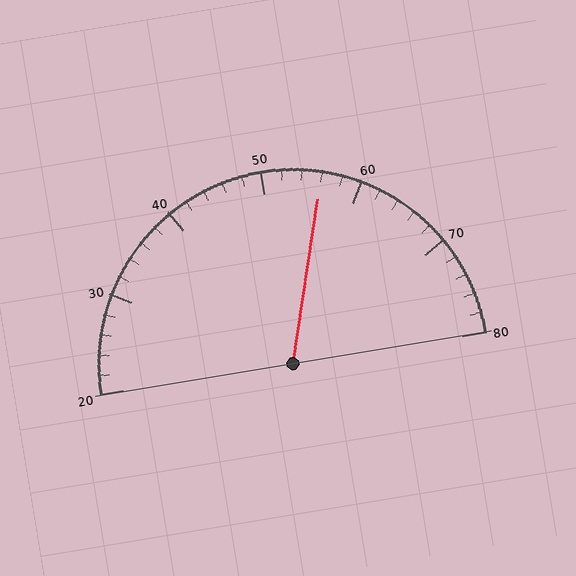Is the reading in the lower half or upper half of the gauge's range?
The reading is in the upper half of the range (20 to 80).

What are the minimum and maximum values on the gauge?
The gauge ranges from 20 to 80.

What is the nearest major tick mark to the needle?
The nearest major tick mark is 60.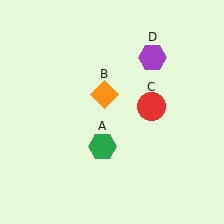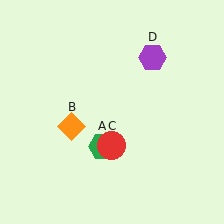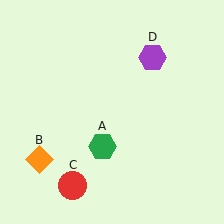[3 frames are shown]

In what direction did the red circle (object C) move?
The red circle (object C) moved down and to the left.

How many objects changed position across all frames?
2 objects changed position: orange diamond (object B), red circle (object C).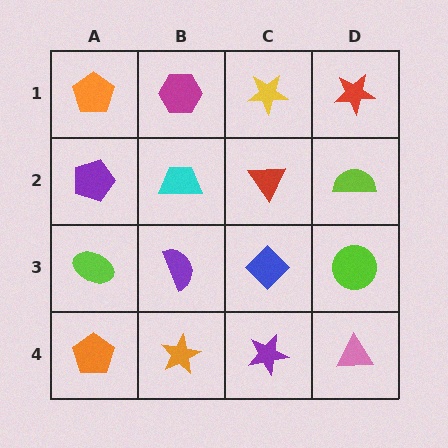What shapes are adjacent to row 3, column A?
A purple pentagon (row 2, column A), an orange pentagon (row 4, column A), a purple semicircle (row 3, column B).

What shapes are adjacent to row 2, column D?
A red star (row 1, column D), a lime circle (row 3, column D), a red triangle (row 2, column C).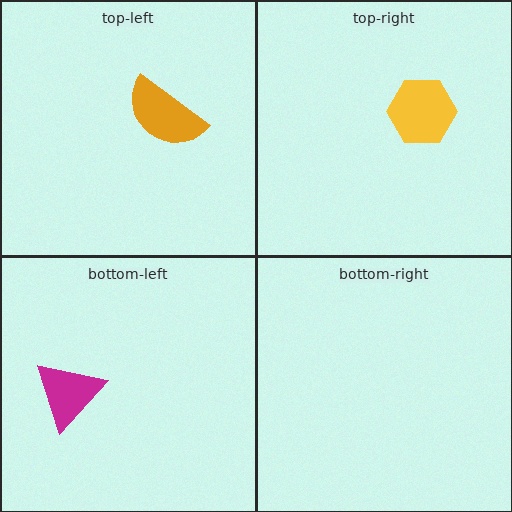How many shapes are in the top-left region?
1.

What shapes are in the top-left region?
The orange semicircle.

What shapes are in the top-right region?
The yellow hexagon.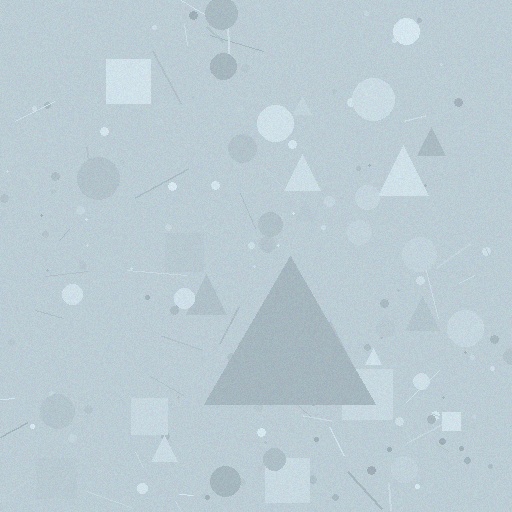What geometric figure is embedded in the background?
A triangle is embedded in the background.